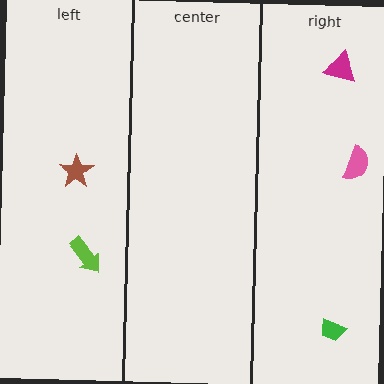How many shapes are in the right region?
3.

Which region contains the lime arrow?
The left region.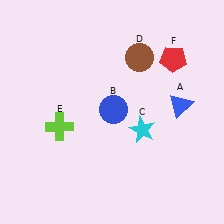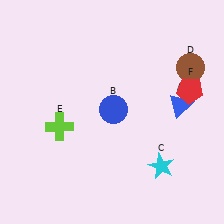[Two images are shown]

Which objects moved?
The objects that moved are: the cyan star (C), the brown circle (D), the red pentagon (F).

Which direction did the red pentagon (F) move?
The red pentagon (F) moved down.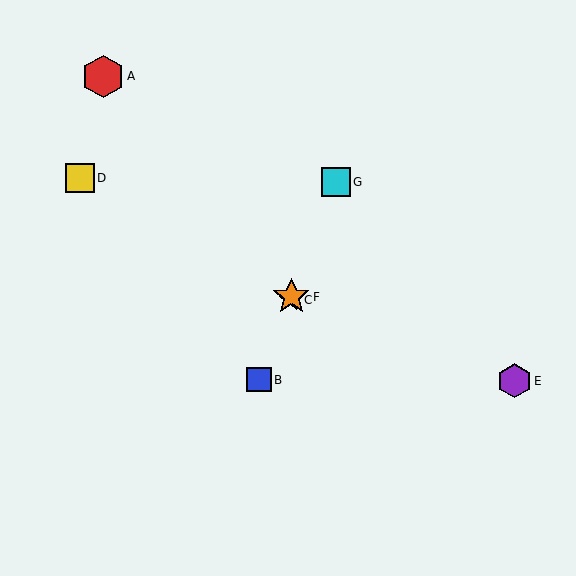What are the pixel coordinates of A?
Object A is at (103, 76).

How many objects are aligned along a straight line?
4 objects (B, C, F, G) are aligned along a straight line.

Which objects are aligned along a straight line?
Objects B, C, F, G are aligned along a straight line.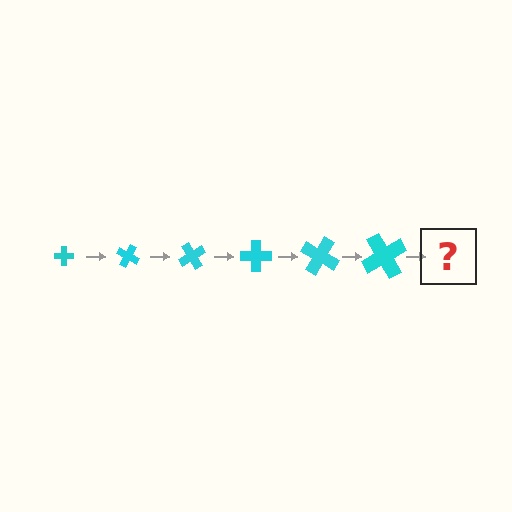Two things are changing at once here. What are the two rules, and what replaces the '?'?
The two rules are that the cross grows larger each step and it rotates 30 degrees each step. The '?' should be a cross, larger than the previous one and rotated 180 degrees from the start.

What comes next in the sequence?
The next element should be a cross, larger than the previous one and rotated 180 degrees from the start.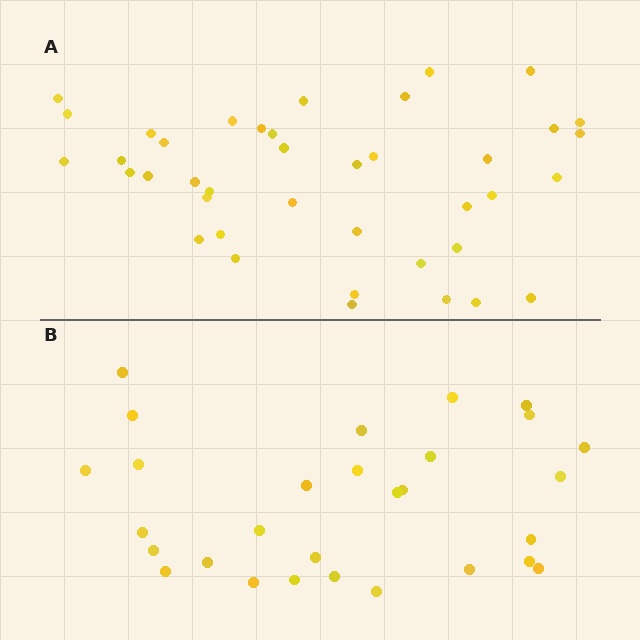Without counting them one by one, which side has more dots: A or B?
Region A (the top region) has more dots.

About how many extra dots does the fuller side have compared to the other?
Region A has roughly 12 or so more dots than region B.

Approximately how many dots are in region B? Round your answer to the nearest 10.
About 30 dots. (The exact count is 29, which rounds to 30.)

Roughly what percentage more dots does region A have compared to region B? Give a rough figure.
About 40% more.